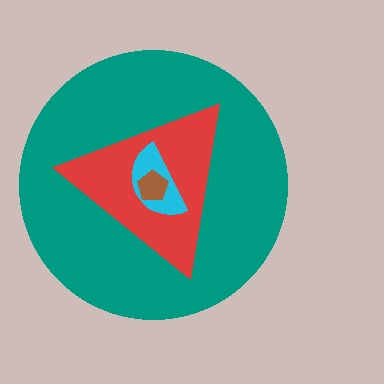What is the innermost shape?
The brown pentagon.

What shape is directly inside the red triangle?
The cyan semicircle.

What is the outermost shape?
The teal circle.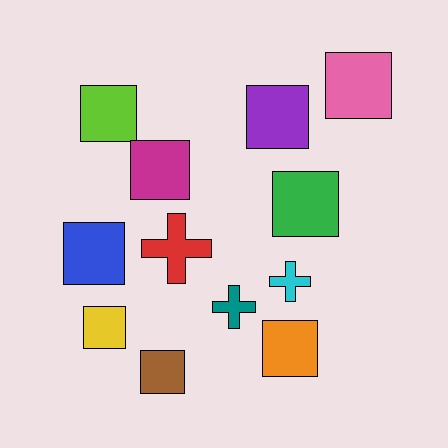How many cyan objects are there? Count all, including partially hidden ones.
There is 1 cyan object.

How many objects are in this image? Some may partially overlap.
There are 12 objects.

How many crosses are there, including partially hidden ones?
There are 3 crosses.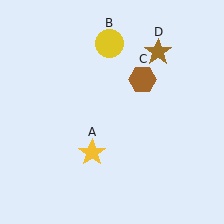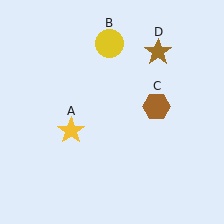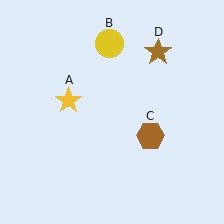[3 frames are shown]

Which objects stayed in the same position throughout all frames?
Yellow circle (object B) and brown star (object D) remained stationary.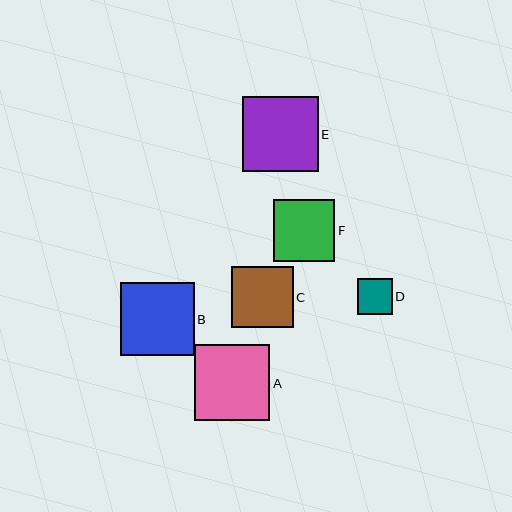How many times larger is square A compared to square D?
Square A is approximately 2.2 times the size of square D.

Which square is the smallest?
Square D is the smallest with a size of approximately 35 pixels.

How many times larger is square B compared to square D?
Square B is approximately 2.1 times the size of square D.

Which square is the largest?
Square A is the largest with a size of approximately 76 pixels.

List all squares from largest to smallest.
From largest to smallest: A, E, B, F, C, D.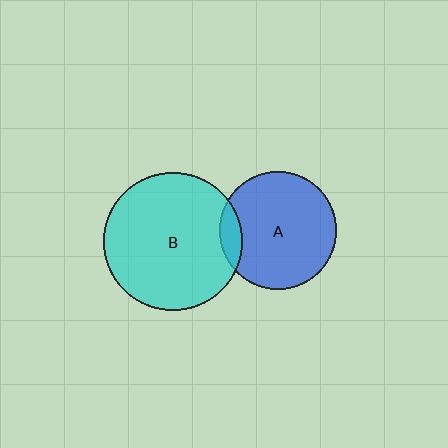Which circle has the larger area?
Circle B (cyan).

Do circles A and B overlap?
Yes.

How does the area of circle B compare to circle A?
Approximately 1.4 times.